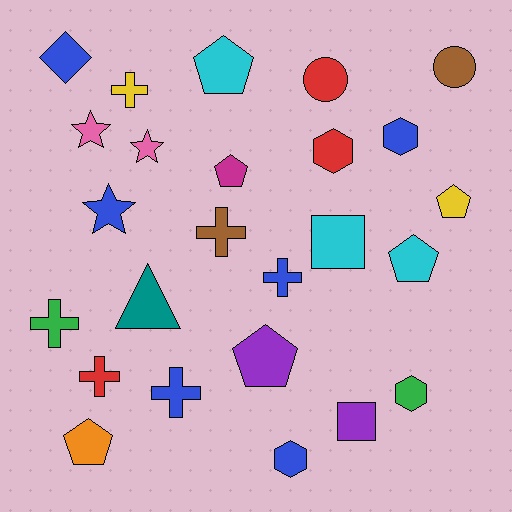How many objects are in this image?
There are 25 objects.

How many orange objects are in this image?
There is 1 orange object.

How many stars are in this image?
There are 3 stars.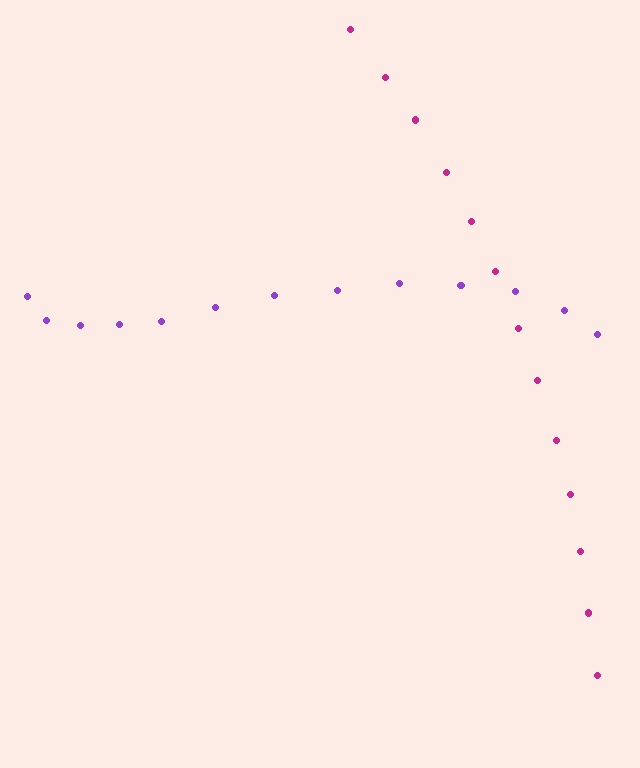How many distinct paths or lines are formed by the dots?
There are 2 distinct paths.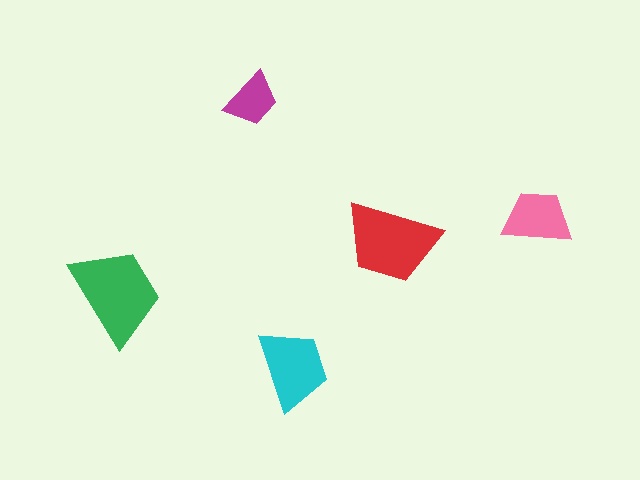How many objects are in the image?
There are 5 objects in the image.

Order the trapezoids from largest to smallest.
the green one, the red one, the cyan one, the pink one, the magenta one.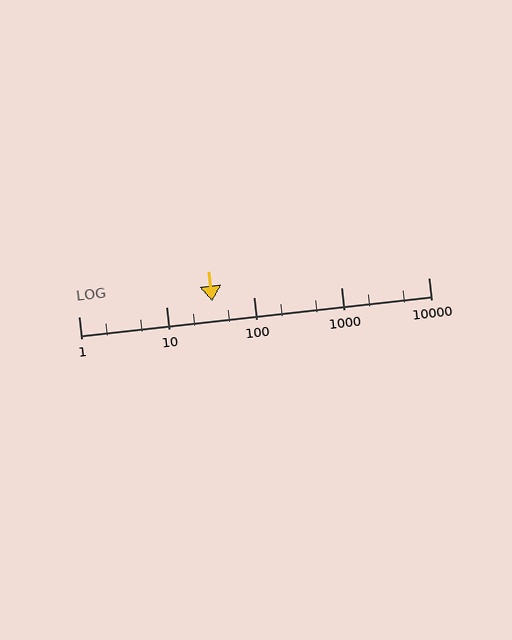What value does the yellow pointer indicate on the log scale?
The pointer indicates approximately 34.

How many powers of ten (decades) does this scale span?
The scale spans 4 decades, from 1 to 10000.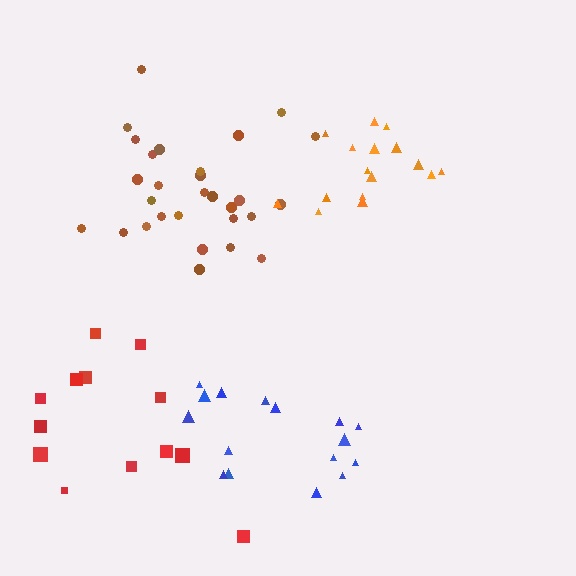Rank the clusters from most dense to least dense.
brown, blue, orange, red.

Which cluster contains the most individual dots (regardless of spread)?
Brown (29).